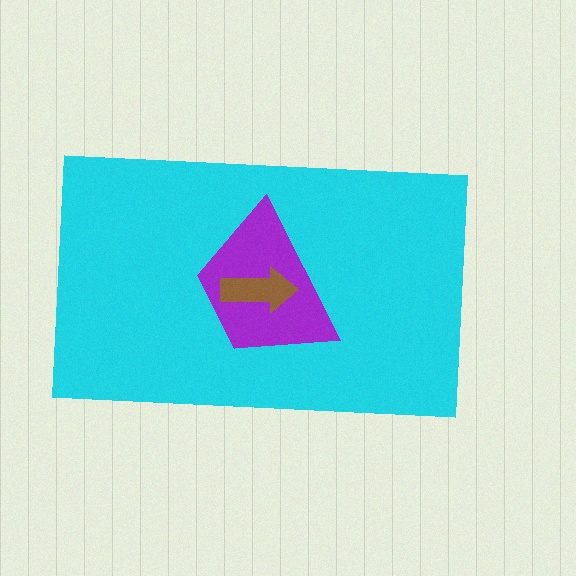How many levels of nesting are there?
3.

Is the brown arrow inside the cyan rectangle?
Yes.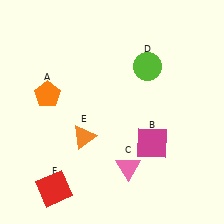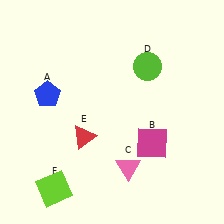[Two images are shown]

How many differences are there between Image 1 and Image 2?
There are 3 differences between the two images.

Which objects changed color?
A changed from orange to blue. E changed from orange to red. F changed from red to lime.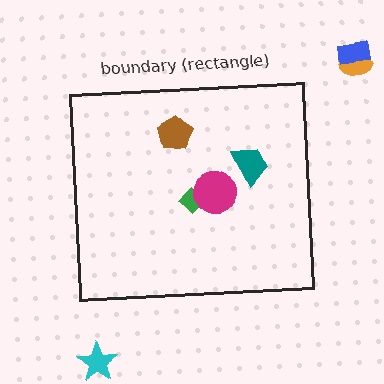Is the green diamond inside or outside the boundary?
Inside.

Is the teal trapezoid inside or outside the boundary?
Inside.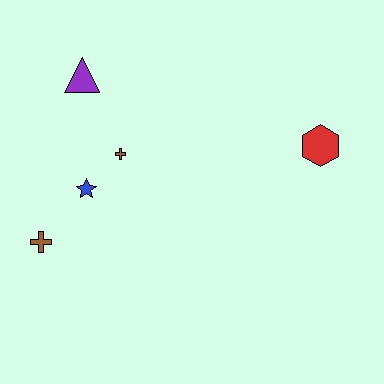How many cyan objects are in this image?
There are no cyan objects.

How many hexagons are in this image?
There is 1 hexagon.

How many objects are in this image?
There are 5 objects.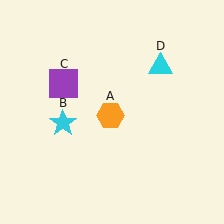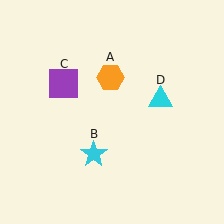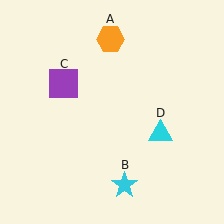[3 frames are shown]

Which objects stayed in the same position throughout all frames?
Purple square (object C) remained stationary.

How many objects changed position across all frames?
3 objects changed position: orange hexagon (object A), cyan star (object B), cyan triangle (object D).